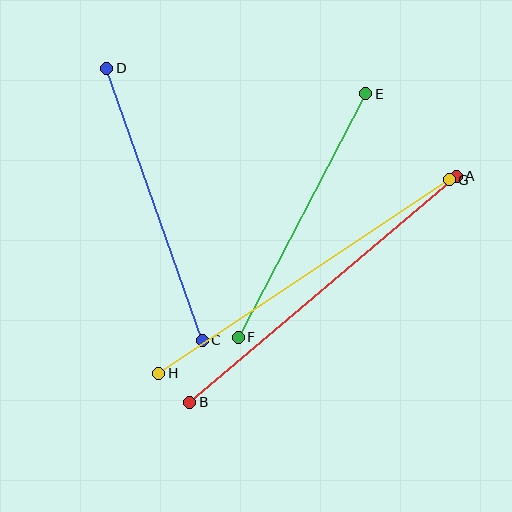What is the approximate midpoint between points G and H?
The midpoint is at approximately (304, 277) pixels.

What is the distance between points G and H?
The distance is approximately 349 pixels.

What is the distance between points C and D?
The distance is approximately 288 pixels.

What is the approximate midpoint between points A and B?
The midpoint is at approximately (323, 289) pixels.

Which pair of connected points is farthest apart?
Points A and B are farthest apart.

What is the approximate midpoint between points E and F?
The midpoint is at approximately (302, 216) pixels.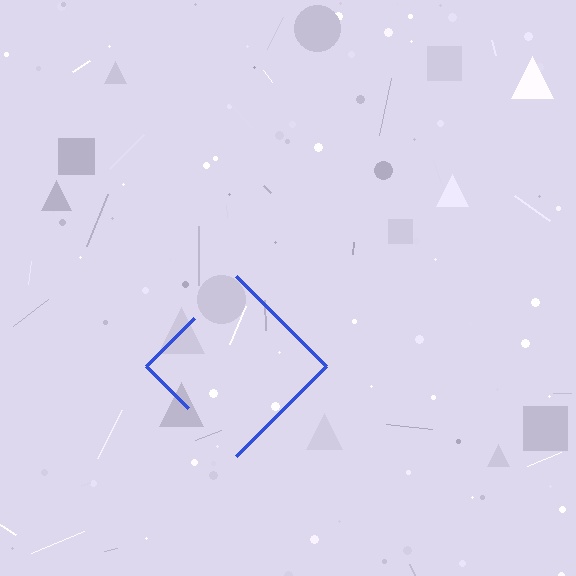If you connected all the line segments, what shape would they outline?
They would outline a diamond.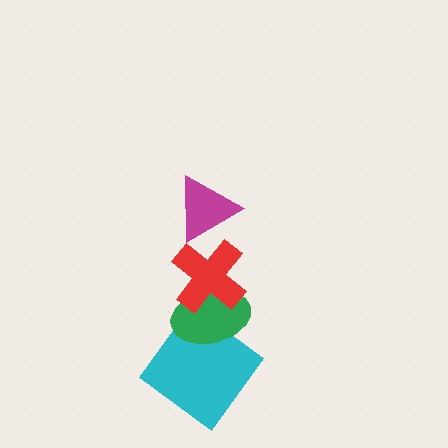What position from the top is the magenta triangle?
The magenta triangle is 1st from the top.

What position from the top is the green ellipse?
The green ellipse is 3rd from the top.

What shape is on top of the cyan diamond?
The green ellipse is on top of the cyan diamond.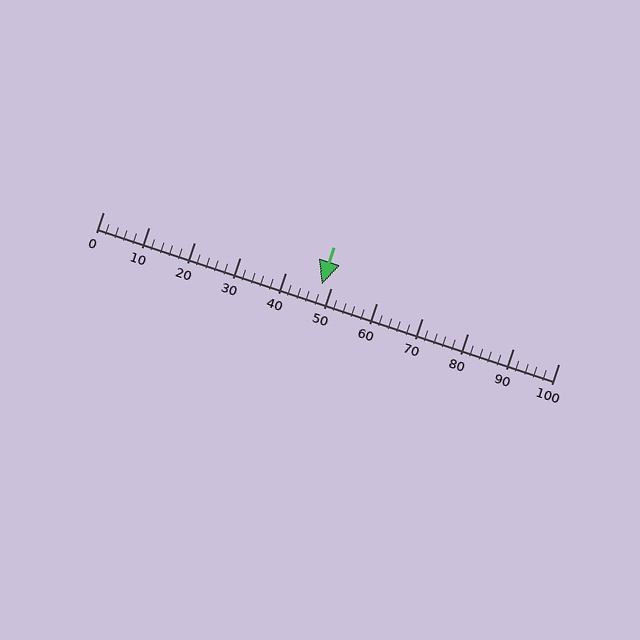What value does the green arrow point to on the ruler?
The green arrow points to approximately 48.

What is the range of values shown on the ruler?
The ruler shows values from 0 to 100.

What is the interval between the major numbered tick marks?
The major tick marks are spaced 10 units apart.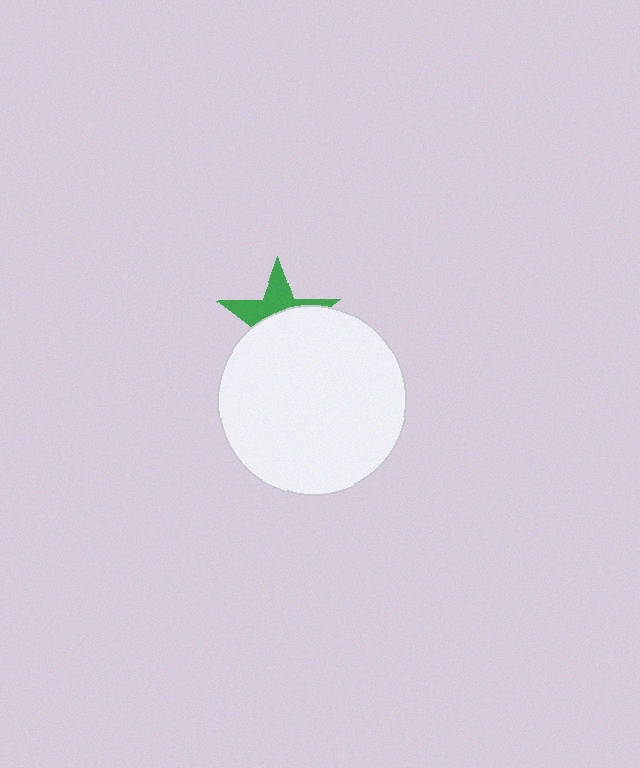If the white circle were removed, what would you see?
You would see the complete green star.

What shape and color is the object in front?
The object in front is a white circle.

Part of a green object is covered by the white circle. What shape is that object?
It is a star.